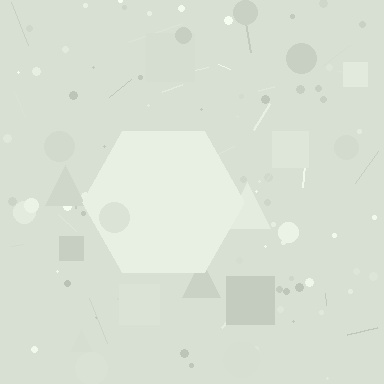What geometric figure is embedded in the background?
A hexagon is embedded in the background.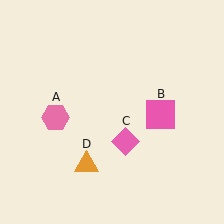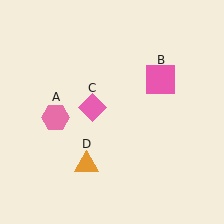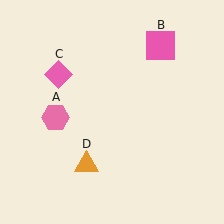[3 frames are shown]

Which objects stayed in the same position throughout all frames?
Pink hexagon (object A) and orange triangle (object D) remained stationary.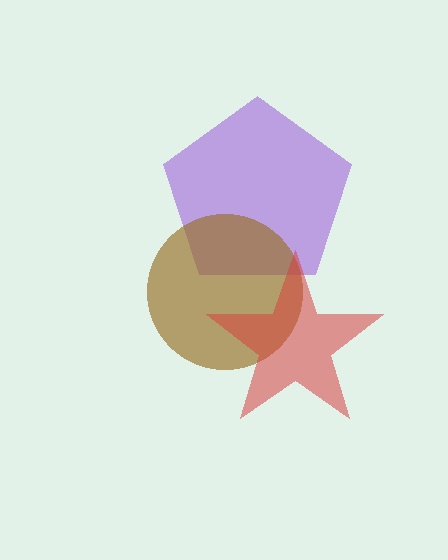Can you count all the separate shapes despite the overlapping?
Yes, there are 3 separate shapes.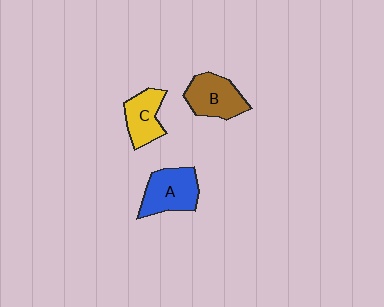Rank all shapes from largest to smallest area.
From largest to smallest: A (blue), B (brown), C (yellow).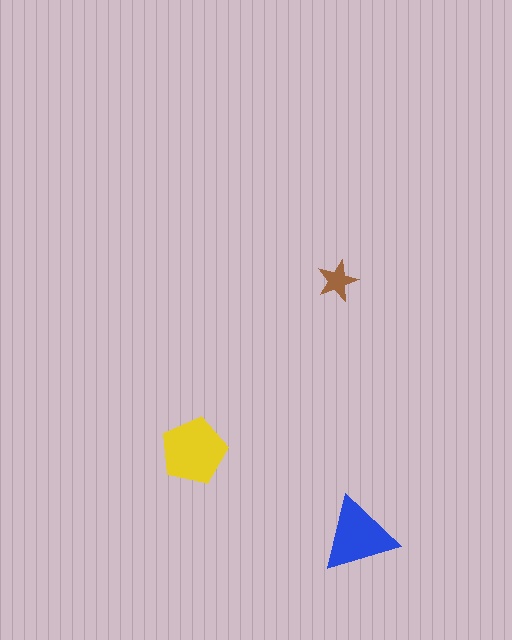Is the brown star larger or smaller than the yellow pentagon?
Smaller.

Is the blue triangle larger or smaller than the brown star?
Larger.